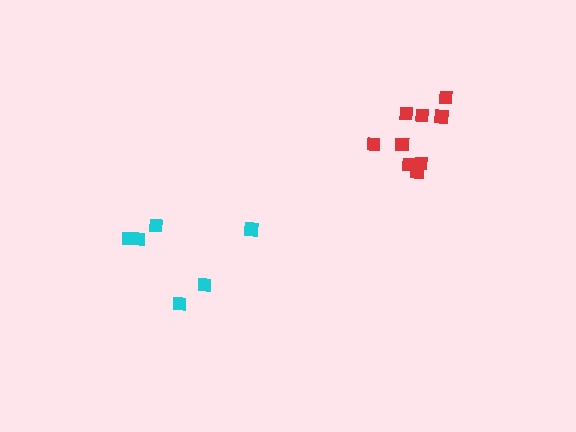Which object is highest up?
The red cluster is topmost.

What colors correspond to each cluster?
The clusters are colored: cyan, red.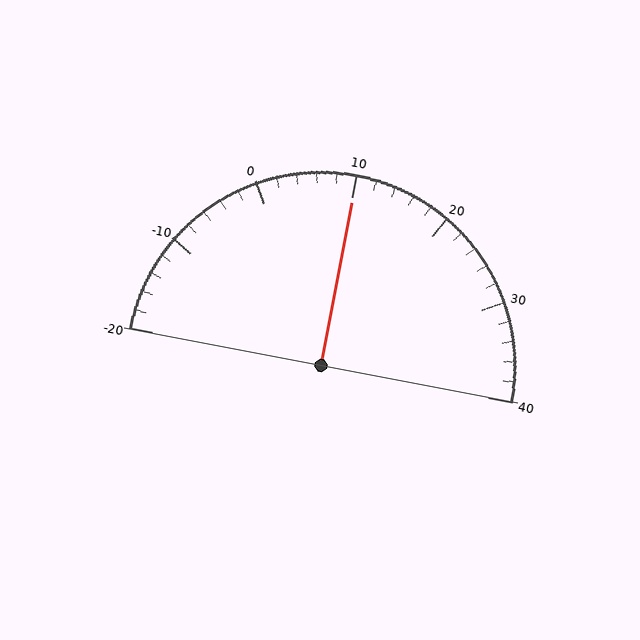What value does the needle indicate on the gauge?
The needle indicates approximately 10.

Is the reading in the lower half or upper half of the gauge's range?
The reading is in the upper half of the range (-20 to 40).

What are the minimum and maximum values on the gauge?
The gauge ranges from -20 to 40.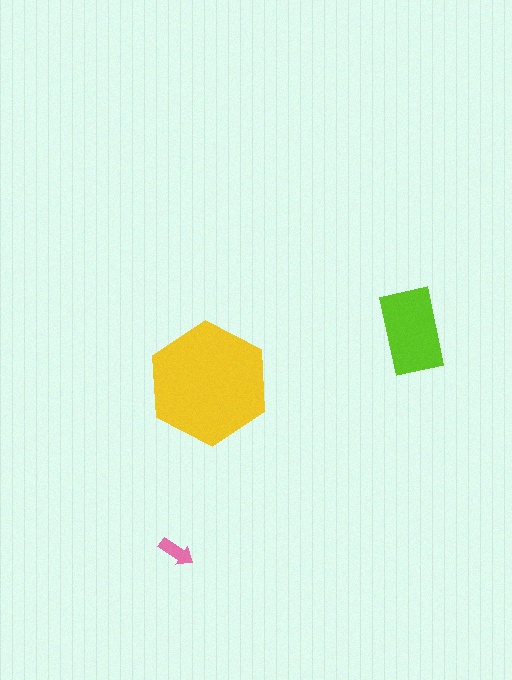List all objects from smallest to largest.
The pink arrow, the lime rectangle, the yellow hexagon.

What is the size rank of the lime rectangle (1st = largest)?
2nd.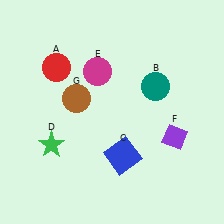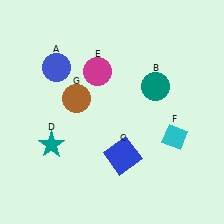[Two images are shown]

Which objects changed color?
A changed from red to blue. D changed from green to teal. F changed from purple to cyan.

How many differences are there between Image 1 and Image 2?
There are 3 differences between the two images.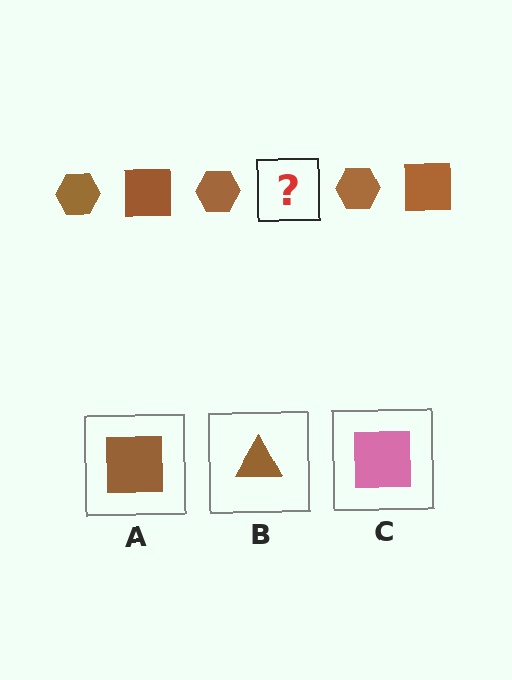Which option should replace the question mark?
Option A.